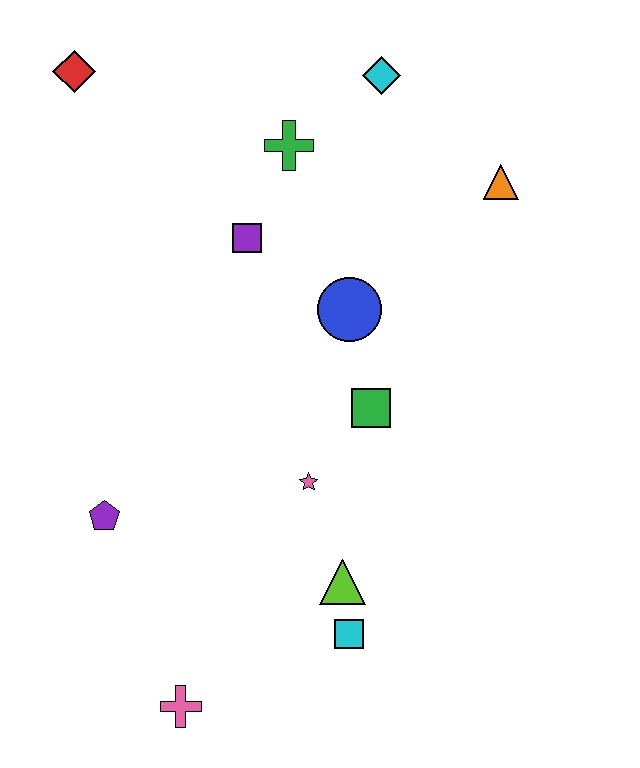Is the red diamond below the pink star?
No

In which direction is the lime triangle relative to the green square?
The lime triangle is below the green square.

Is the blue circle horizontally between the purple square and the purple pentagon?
No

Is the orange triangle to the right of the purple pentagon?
Yes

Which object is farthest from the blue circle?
The pink cross is farthest from the blue circle.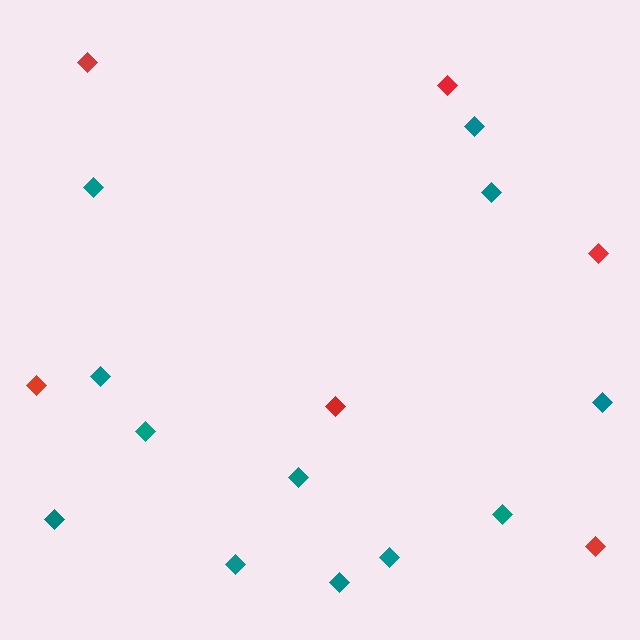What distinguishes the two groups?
There are 2 groups: one group of red diamonds (6) and one group of teal diamonds (12).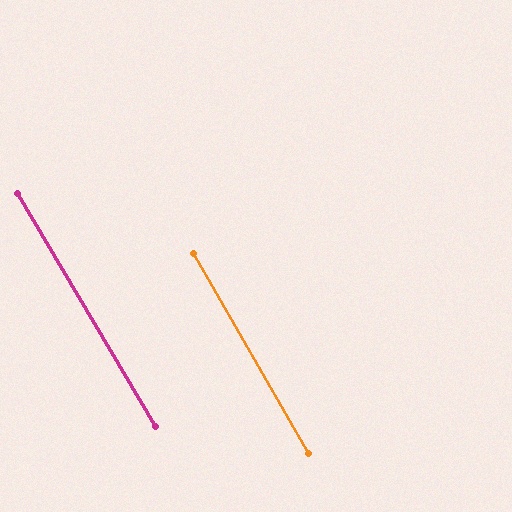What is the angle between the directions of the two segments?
Approximately 1 degree.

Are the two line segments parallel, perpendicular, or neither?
Parallel — their directions differ by only 0.7°.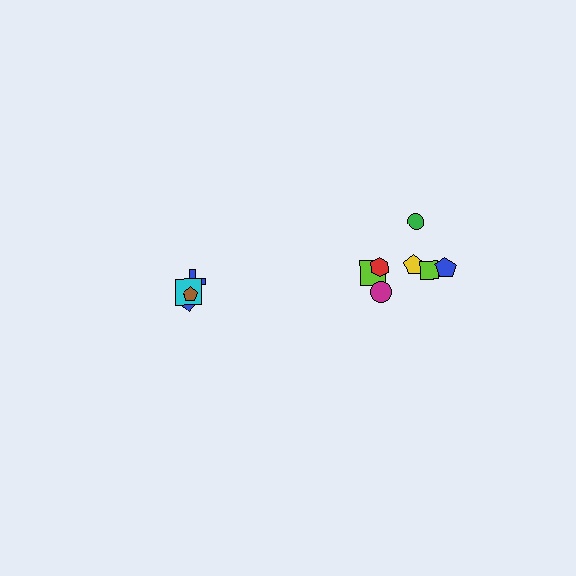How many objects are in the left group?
There are 4 objects.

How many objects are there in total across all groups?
There are 11 objects.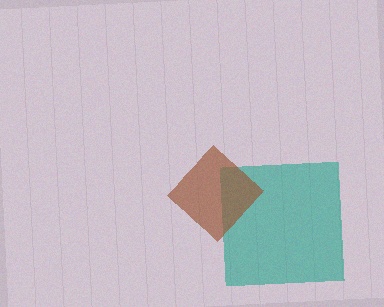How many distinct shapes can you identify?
There are 2 distinct shapes: a teal square, a brown diamond.